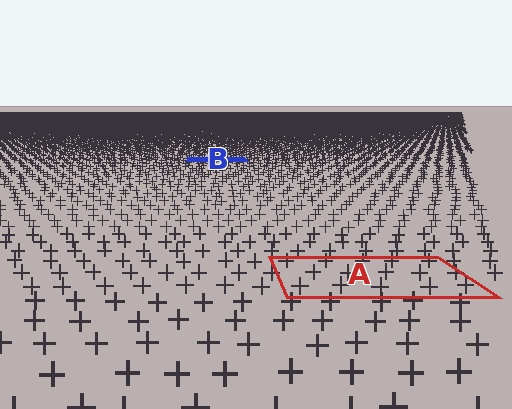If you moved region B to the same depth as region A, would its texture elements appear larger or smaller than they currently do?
They would appear larger. At a closer depth, the same texture elements are projected at a bigger on-screen size.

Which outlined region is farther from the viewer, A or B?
Region B is farther from the viewer — the texture elements inside it appear smaller and more densely packed.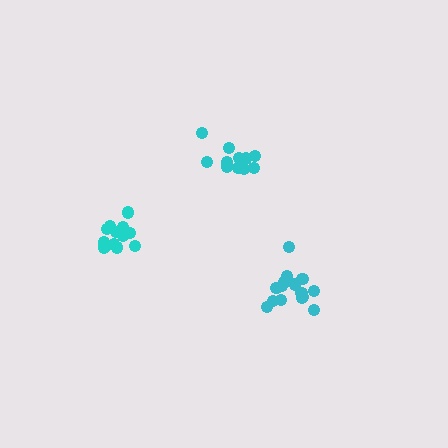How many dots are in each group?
Group 1: 11 dots, Group 2: 15 dots, Group 3: 15 dots (41 total).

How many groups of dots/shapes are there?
There are 3 groups.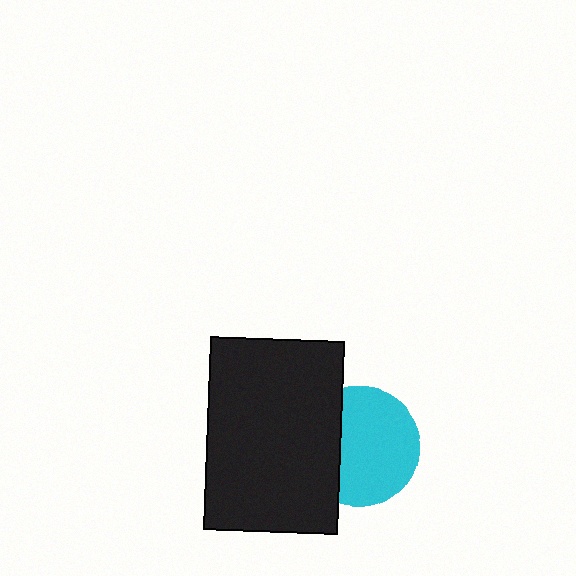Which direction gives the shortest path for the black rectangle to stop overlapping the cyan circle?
Moving left gives the shortest separation.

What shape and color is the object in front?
The object in front is a black rectangle.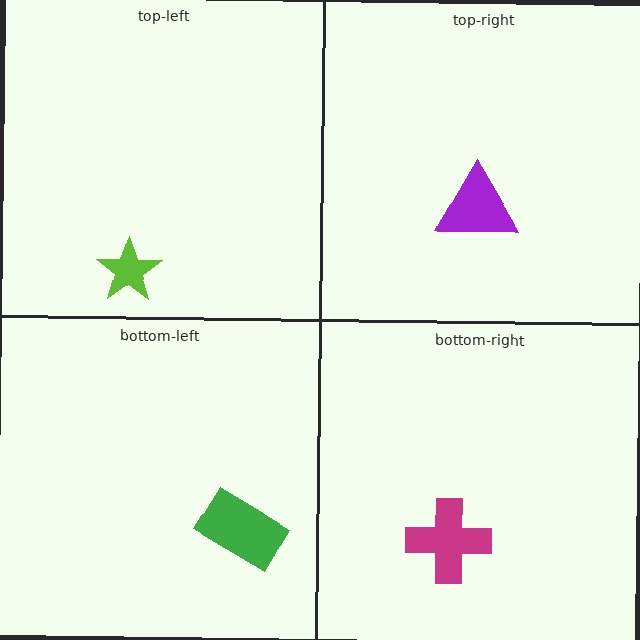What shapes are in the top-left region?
The lime star.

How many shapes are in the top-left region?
1.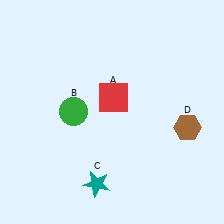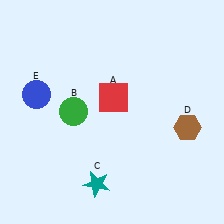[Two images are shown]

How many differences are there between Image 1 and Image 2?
There is 1 difference between the two images.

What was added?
A blue circle (E) was added in Image 2.